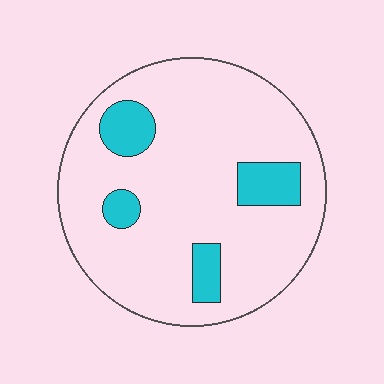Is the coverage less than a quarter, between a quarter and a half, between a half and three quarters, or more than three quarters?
Less than a quarter.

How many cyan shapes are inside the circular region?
4.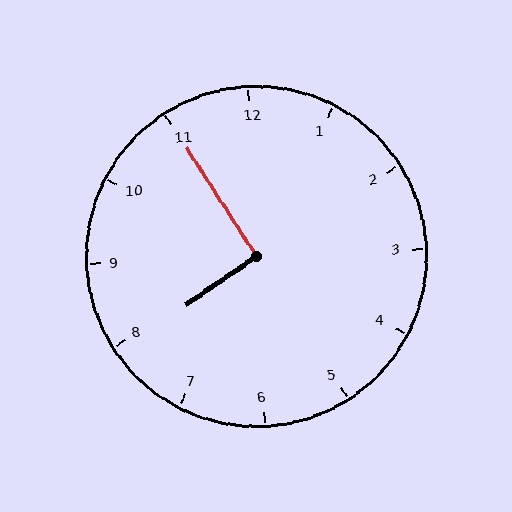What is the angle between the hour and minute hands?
Approximately 92 degrees.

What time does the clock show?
7:55.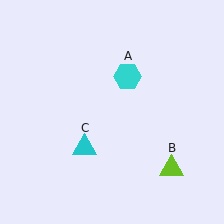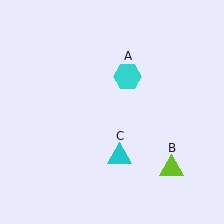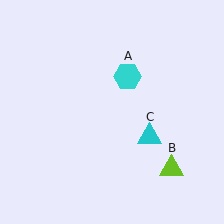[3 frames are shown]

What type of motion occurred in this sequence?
The cyan triangle (object C) rotated counterclockwise around the center of the scene.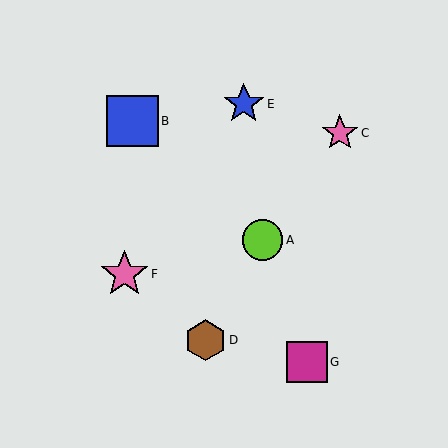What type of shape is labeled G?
Shape G is a magenta square.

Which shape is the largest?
The blue square (labeled B) is the largest.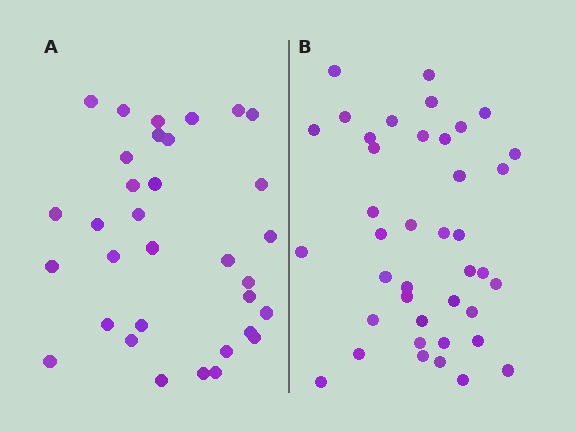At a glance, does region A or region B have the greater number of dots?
Region B (the right region) has more dots.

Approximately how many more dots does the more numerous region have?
Region B has roughly 8 or so more dots than region A.